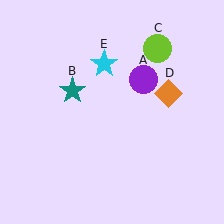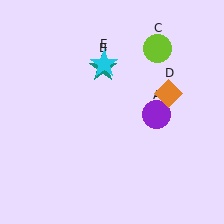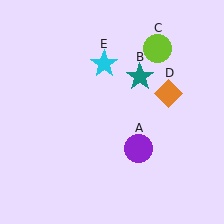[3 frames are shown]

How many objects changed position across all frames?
2 objects changed position: purple circle (object A), teal star (object B).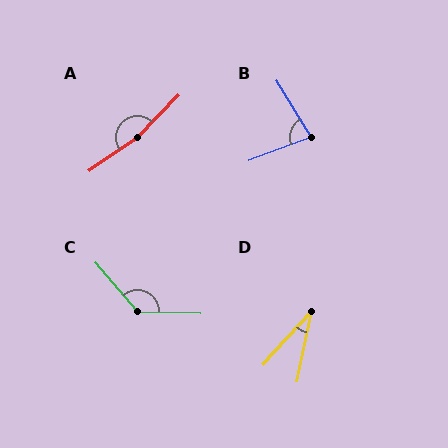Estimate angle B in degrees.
Approximately 79 degrees.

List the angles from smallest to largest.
D (30°), B (79°), C (132°), A (169°).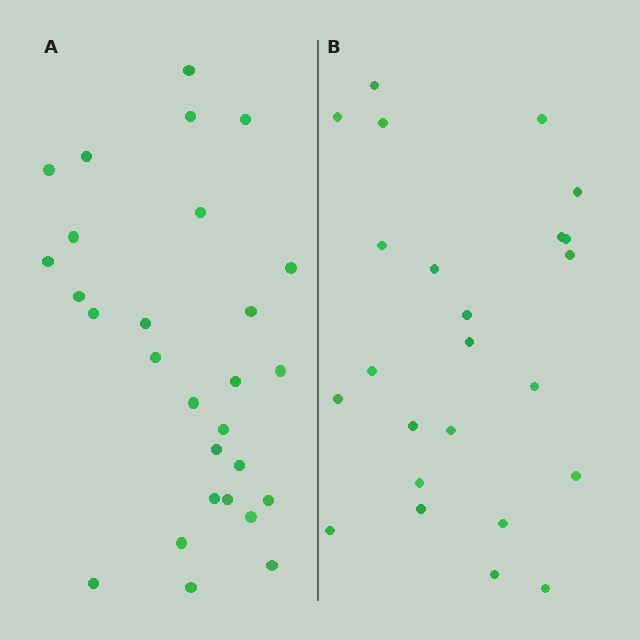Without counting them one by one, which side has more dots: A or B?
Region A (the left region) has more dots.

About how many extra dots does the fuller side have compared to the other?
Region A has about 4 more dots than region B.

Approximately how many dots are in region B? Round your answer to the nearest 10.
About 20 dots. (The exact count is 24, which rounds to 20.)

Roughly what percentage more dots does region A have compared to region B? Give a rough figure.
About 15% more.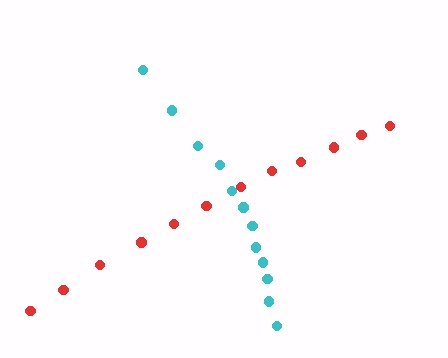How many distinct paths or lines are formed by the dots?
There are 2 distinct paths.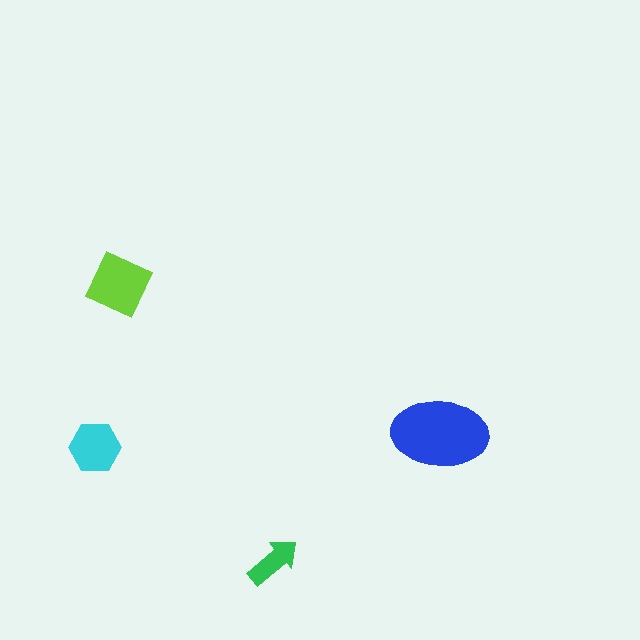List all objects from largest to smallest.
The blue ellipse, the lime square, the cyan hexagon, the green arrow.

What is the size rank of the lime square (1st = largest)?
2nd.